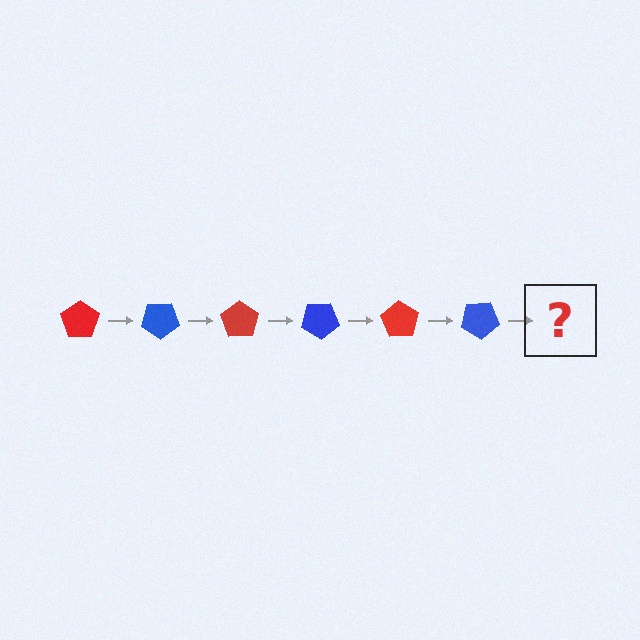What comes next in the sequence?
The next element should be a red pentagon, rotated 210 degrees from the start.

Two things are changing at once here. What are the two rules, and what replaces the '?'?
The two rules are that it rotates 35 degrees each step and the color cycles through red and blue. The '?' should be a red pentagon, rotated 210 degrees from the start.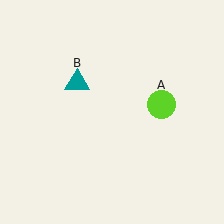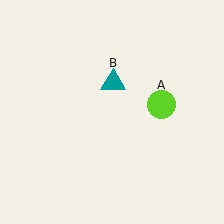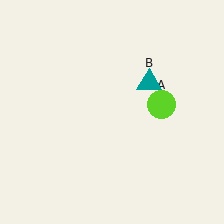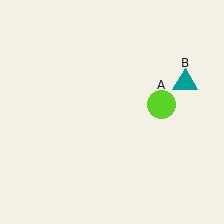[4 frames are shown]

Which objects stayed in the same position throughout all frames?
Lime circle (object A) remained stationary.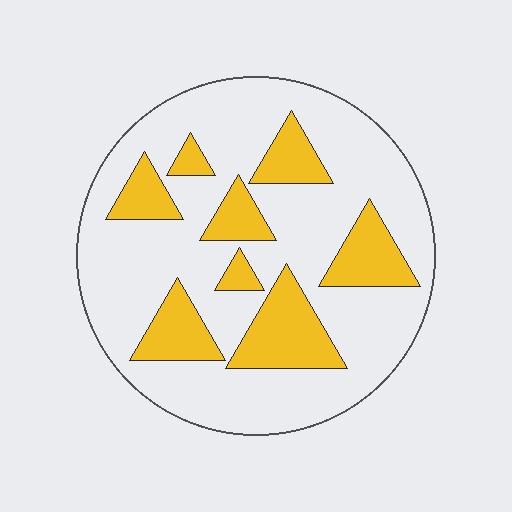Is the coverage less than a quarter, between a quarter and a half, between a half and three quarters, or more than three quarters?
Between a quarter and a half.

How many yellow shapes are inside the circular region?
8.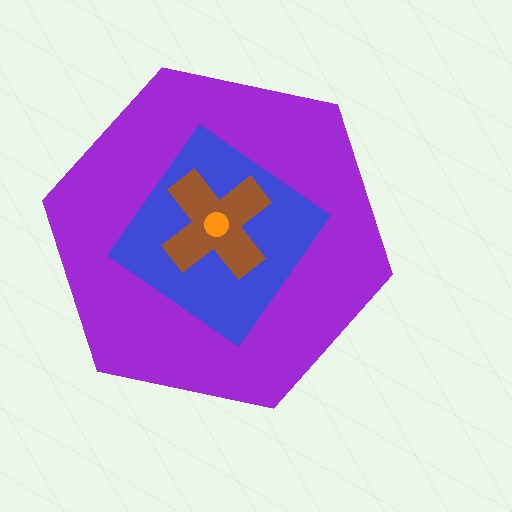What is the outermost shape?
The purple hexagon.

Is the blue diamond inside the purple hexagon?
Yes.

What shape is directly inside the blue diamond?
The brown cross.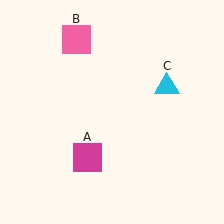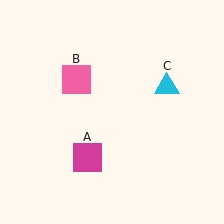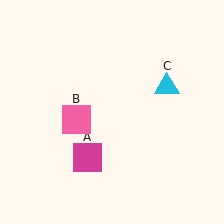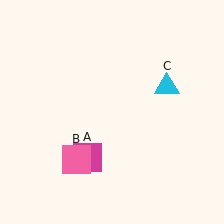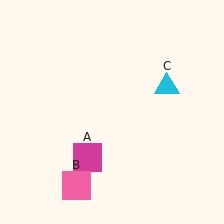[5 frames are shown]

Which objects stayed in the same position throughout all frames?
Magenta square (object A) and cyan triangle (object C) remained stationary.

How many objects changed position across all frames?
1 object changed position: pink square (object B).